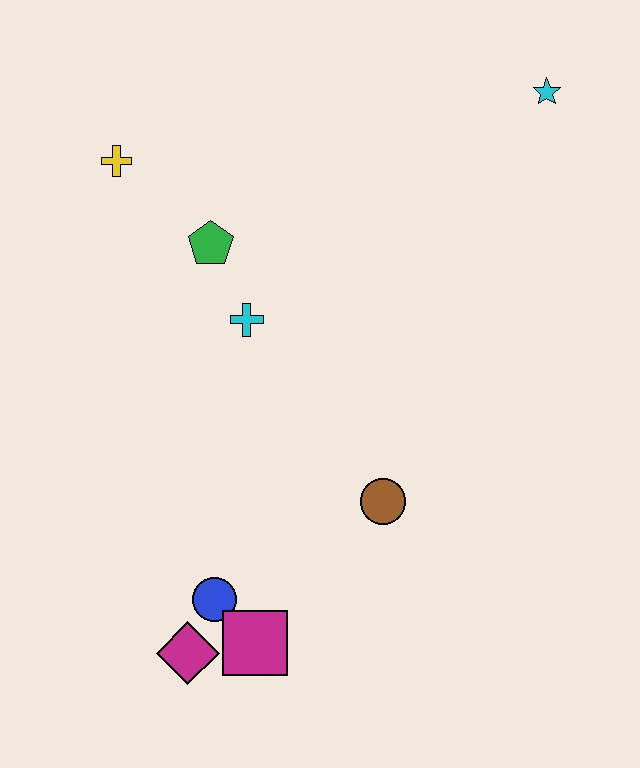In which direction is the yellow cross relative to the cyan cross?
The yellow cross is above the cyan cross.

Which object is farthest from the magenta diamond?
The cyan star is farthest from the magenta diamond.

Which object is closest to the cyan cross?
The green pentagon is closest to the cyan cross.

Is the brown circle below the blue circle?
No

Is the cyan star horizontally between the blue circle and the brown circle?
No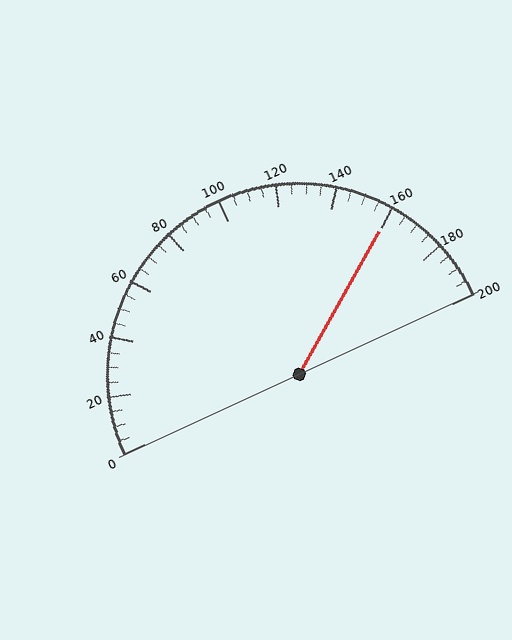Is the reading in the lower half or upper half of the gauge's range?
The reading is in the upper half of the range (0 to 200).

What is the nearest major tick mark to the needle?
The nearest major tick mark is 160.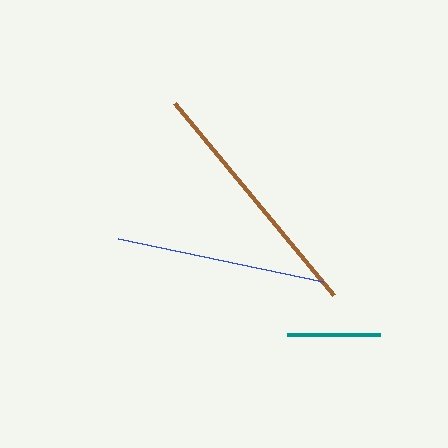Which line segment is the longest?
The brown line is the longest at approximately 249 pixels.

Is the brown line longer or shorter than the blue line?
The brown line is longer than the blue line.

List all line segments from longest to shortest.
From longest to shortest: brown, blue, teal.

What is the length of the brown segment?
The brown segment is approximately 249 pixels long.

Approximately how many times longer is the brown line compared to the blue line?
The brown line is approximately 1.2 times the length of the blue line.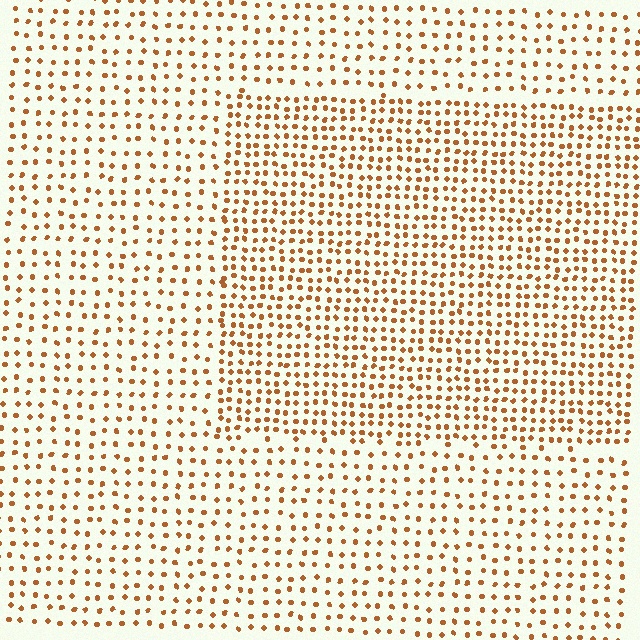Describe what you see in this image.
The image contains small brown elements arranged at two different densities. A rectangle-shaped region is visible where the elements are more densely packed than the surrounding area.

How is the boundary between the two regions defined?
The boundary is defined by a change in element density (approximately 1.8x ratio). All elements are the same color, size, and shape.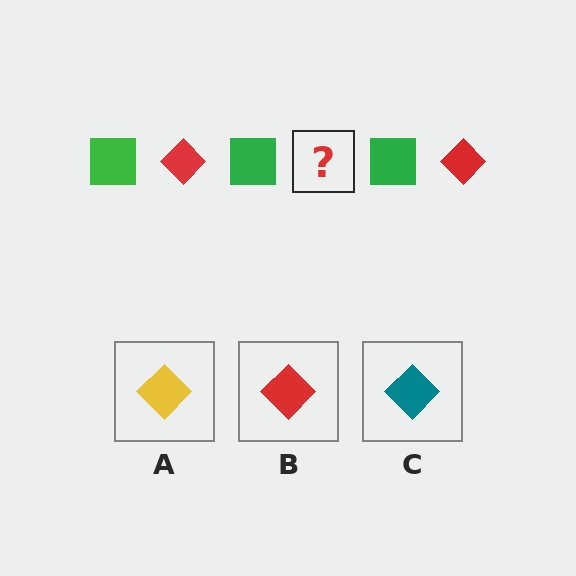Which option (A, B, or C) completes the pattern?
B.